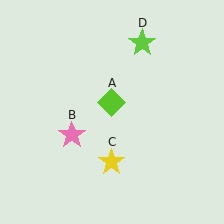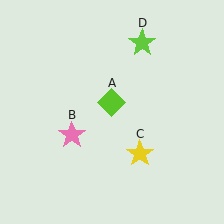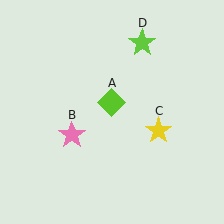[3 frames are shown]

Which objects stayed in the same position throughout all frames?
Lime diamond (object A) and pink star (object B) and lime star (object D) remained stationary.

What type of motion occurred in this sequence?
The yellow star (object C) rotated counterclockwise around the center of the scene.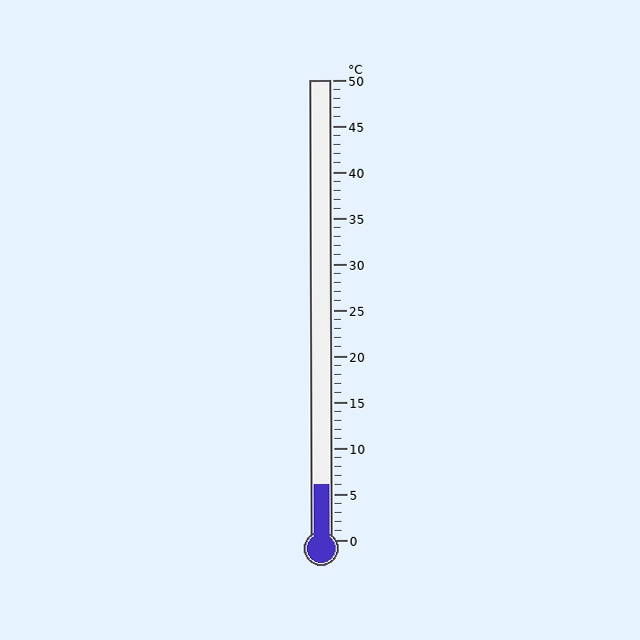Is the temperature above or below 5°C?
The temperature is above 5°C.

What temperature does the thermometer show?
The thermometer shows approximately 6°C.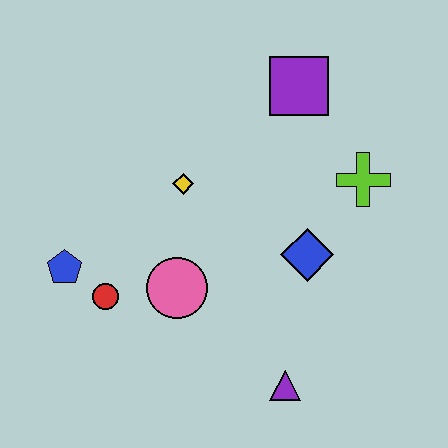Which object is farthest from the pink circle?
The purple square is farthest from the pink circle.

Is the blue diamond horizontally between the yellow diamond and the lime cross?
Yes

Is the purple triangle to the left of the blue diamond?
Yes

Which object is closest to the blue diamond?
The lime cross is closest to the blue diamond.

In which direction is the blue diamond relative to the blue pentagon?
The blue diamond is to the right of the blue pentagon.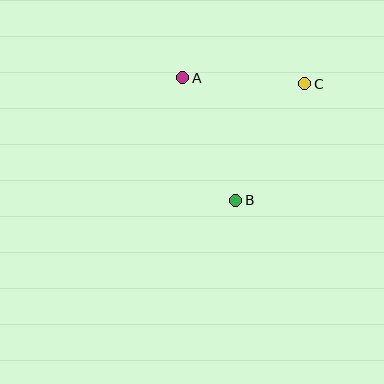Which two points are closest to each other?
Points A and C are closest to each other.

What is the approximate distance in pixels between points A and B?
The distance between A and B is approximately 133 pixels.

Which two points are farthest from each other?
Points B and C are farthest from each other.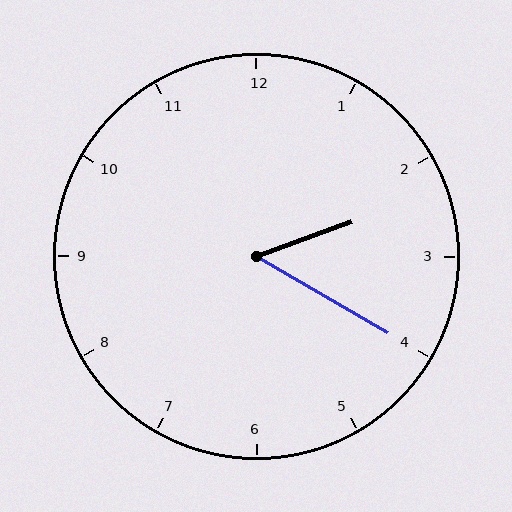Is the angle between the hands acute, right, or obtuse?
It is acute.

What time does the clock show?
2:20.